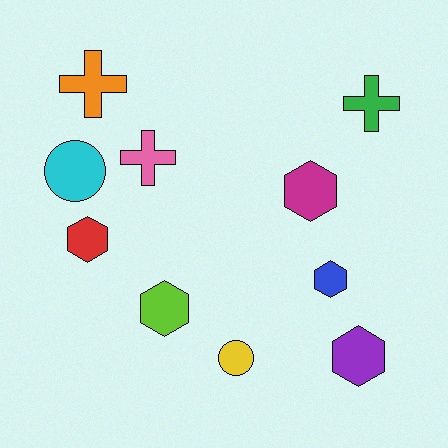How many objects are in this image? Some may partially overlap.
There are 10 objects.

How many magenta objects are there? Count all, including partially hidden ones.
There is 1 magenta object.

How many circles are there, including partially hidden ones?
There are 2 circles.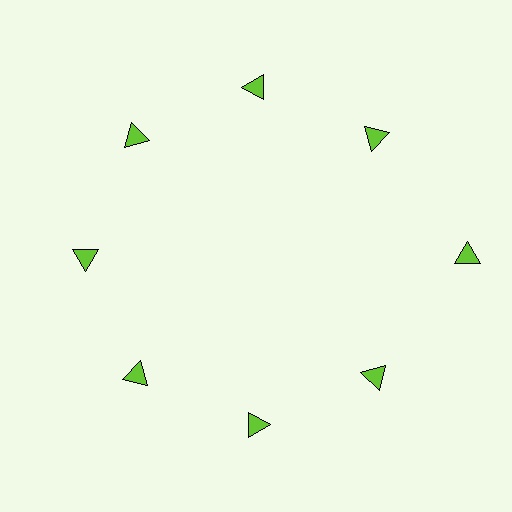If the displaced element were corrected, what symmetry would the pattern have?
It would have 8-fold rotational symmetry — the pattern would map onto itself every 45 degrees.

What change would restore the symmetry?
The symmetry would be restored by moving it inward, back onto the ring so that all 8 triangles sit at equal angles and equal distance from the center.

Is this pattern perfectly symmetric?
No. The 8 lime triangles are arranged in a ring, but one element near the 3 o'clock position is pushed outward from the center, breaking the 8-fold rotational symmetry.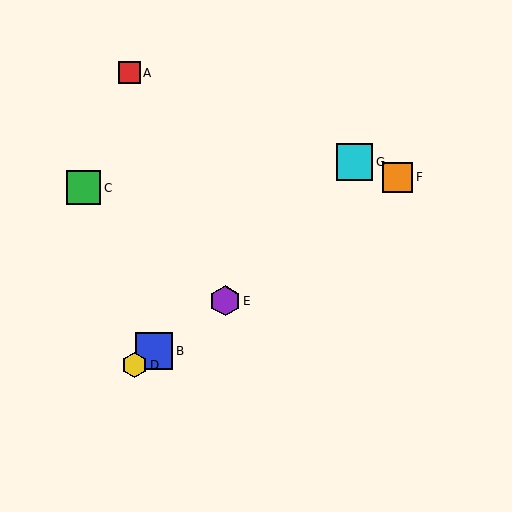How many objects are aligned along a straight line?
4 objects (B, D, E, F) are aligned along a straight line.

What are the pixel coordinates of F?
Object F is at (398, 177).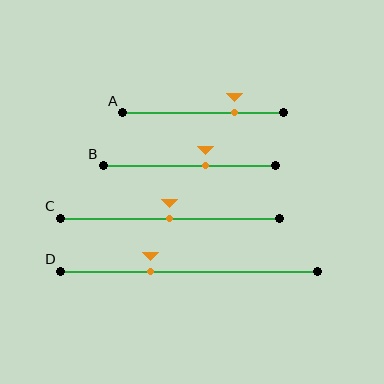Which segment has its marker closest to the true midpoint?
Segment C has its marker closest to the true midpoint.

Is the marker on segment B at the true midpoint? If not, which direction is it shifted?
No, the marker on segment B is shifted to the right by about 9% of the segment length.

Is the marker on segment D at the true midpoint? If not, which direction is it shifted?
No, the marker on segment D is shifted to the left by about 15% of the segment length.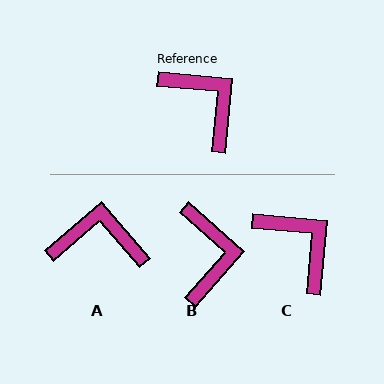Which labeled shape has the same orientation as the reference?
C.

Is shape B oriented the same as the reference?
No, it is off by about 36 degrees.